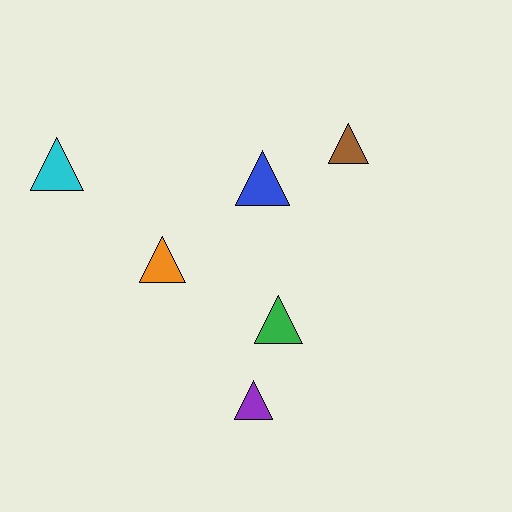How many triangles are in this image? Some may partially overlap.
There are 6 triangles.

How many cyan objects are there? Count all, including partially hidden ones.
There is 1 cyan object.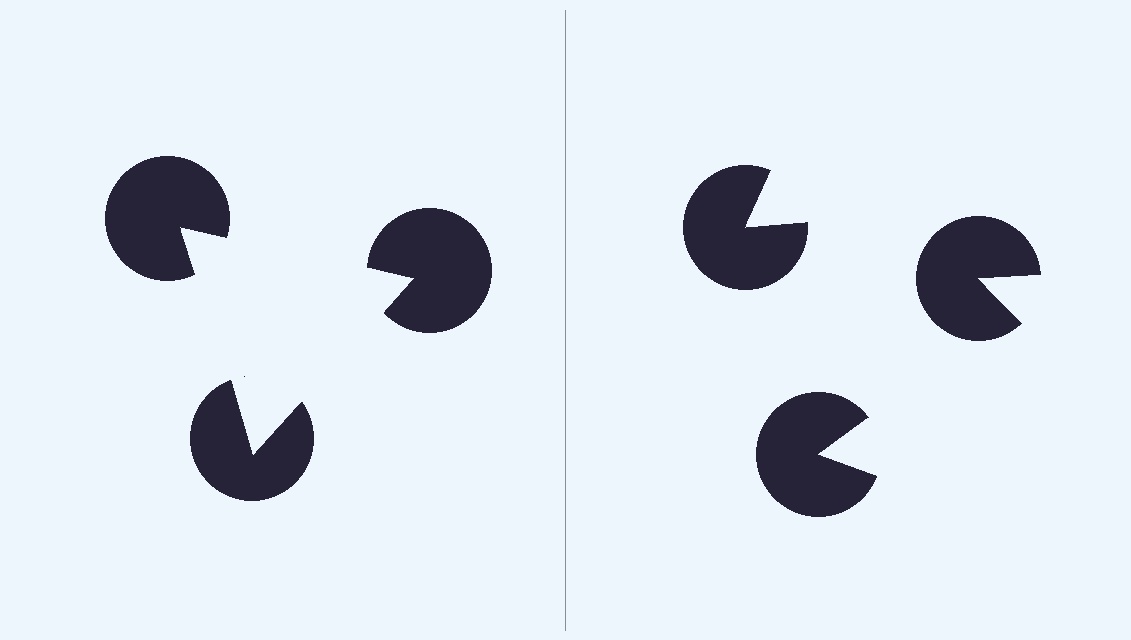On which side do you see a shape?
An illusory triangle appears on the left side. On the right side the wedge cuts are rotated, so no coherent shape forms.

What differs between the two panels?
The pac-man discs are positioned identically on both sides; only the wedge orientations differ. On the left they align to a triangle; on the right they are misaligned.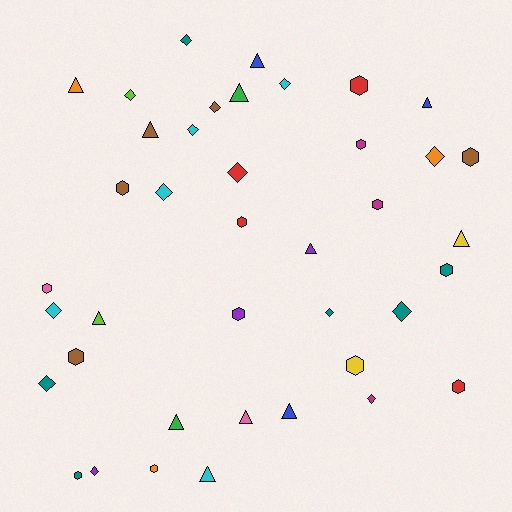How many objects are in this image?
There are 40 objects.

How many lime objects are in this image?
There are 2 lime objects.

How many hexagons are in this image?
There are 14 hexagons.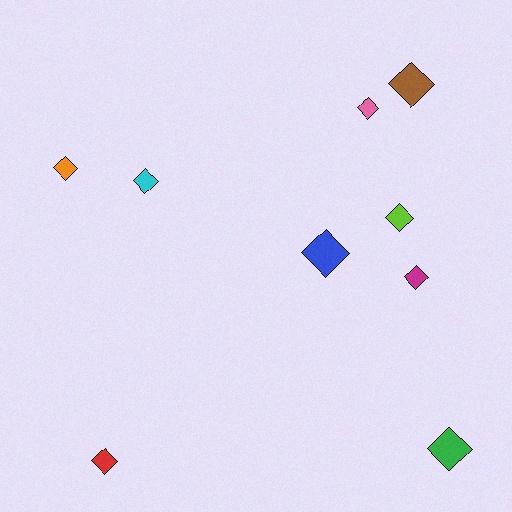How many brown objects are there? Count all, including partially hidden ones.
There is 1 brown object.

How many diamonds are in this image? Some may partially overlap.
There are 9 diamonds.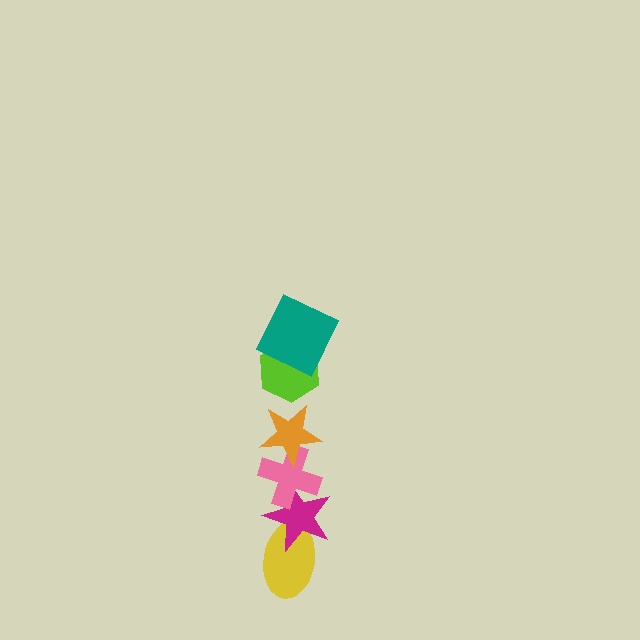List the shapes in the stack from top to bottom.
From top to bottom: the teal square, the lime hexagon, the orange star, the pink cross, the magenta star, the yellow ellipse.